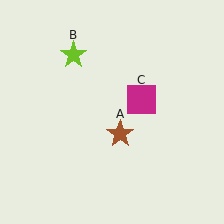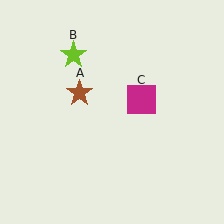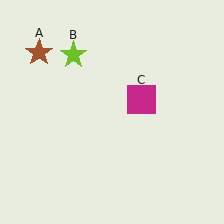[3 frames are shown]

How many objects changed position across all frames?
1 object changed position: brown star (object A).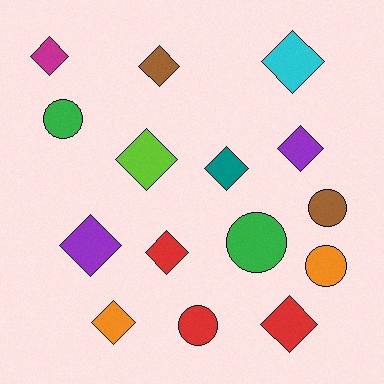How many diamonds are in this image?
There are 10 diamonds.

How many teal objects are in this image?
There is 1 teal object.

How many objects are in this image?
There are 15 objects.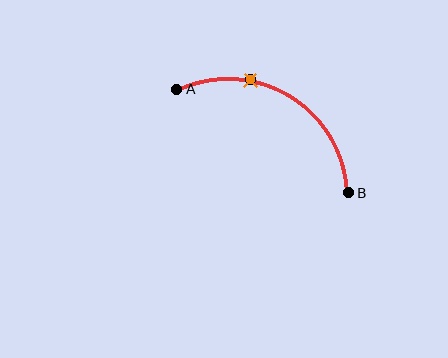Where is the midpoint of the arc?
The arc midpoint is the point on the curve farthest from the straight line joining A and B. It sits above that line.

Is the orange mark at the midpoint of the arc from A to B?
No. The orange mark lies on the arc but is closer to endpoint A. The arc midpoint would be at the point on the curve equidistant along the arc from both A and B.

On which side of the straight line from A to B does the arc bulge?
The arc bulges above the straight line connecting A and B.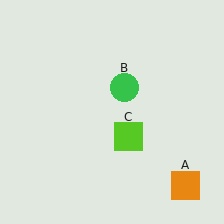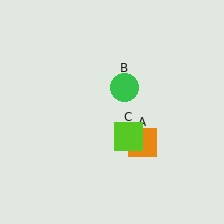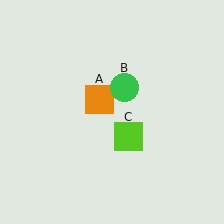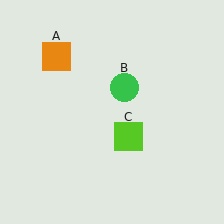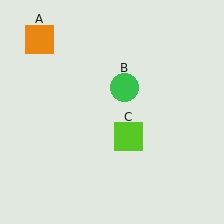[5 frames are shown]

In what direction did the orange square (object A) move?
The orange square (object A) moved up and to the left.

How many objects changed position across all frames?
1 object changed position: orange square (object A).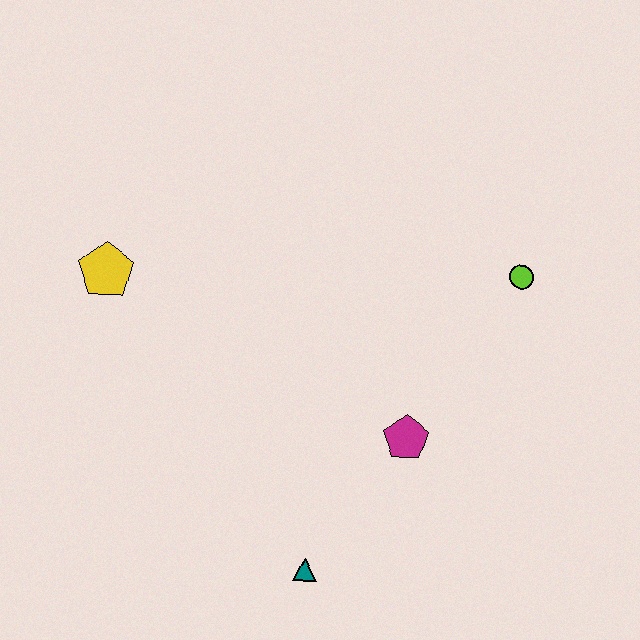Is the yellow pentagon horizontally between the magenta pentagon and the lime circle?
No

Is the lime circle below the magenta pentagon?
No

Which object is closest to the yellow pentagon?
The magenta pentagon is closest to the yellow pentagon.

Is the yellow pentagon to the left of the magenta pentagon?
Yes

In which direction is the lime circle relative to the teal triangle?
The lime circle is above the teal triangle.